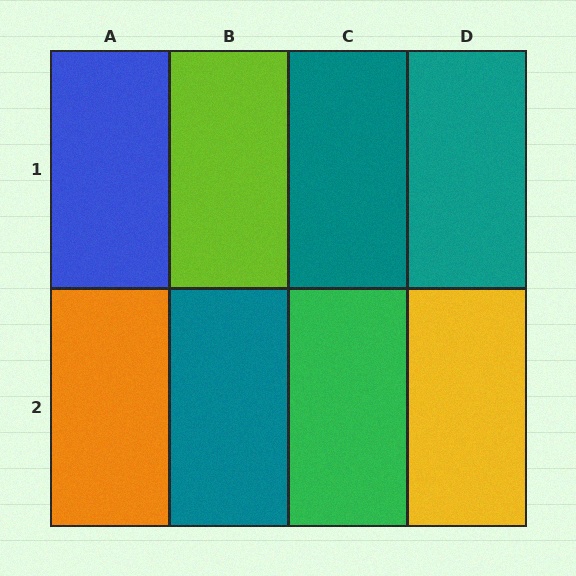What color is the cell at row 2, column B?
Teal.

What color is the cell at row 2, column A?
Orange.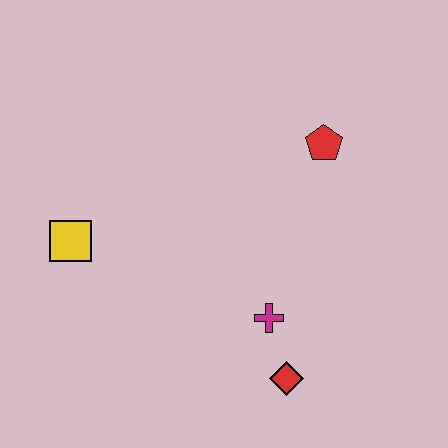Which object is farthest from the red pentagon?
The yellow square is farthest from the red pentagon.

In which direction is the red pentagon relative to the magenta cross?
The red pentagon is above the magenta cross.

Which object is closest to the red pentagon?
The magenta cross is closest to the red pentagon.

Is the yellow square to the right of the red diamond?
No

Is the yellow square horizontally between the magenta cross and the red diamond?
No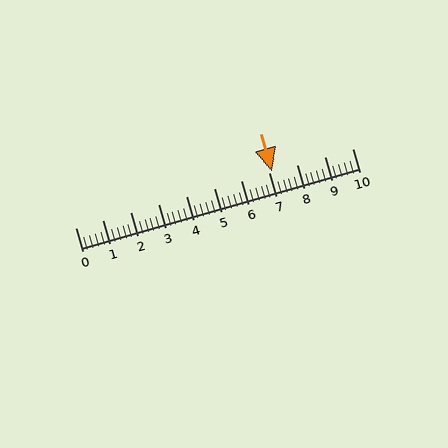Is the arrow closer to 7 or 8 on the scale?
The arrow is closer to 7.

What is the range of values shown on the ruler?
The ruler shows values from 0 to 10.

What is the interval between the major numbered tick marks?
The major tick marks are spaced 1 units apart.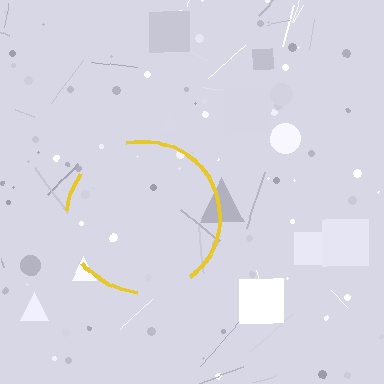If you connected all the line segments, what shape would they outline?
They would outline a circle.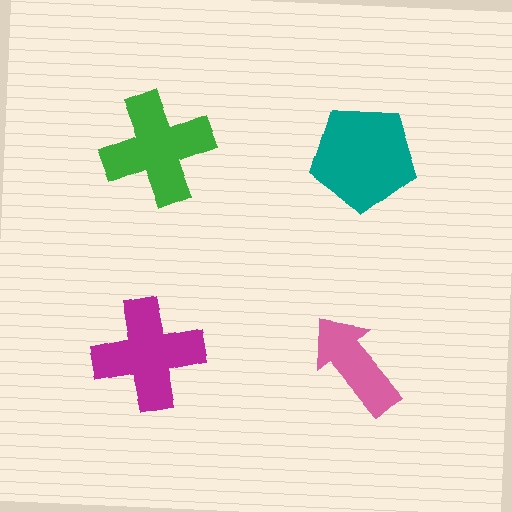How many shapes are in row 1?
2 shapes.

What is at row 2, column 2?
A pink arrow.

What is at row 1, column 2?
A teal pentagon.